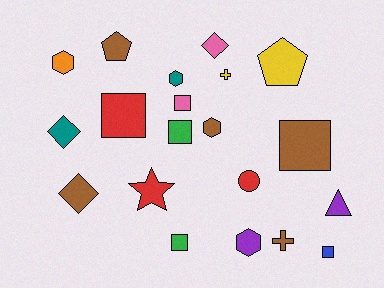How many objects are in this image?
There are 20 objects.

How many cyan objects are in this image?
There are no cyan objects.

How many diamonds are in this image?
There are 3 diamonds.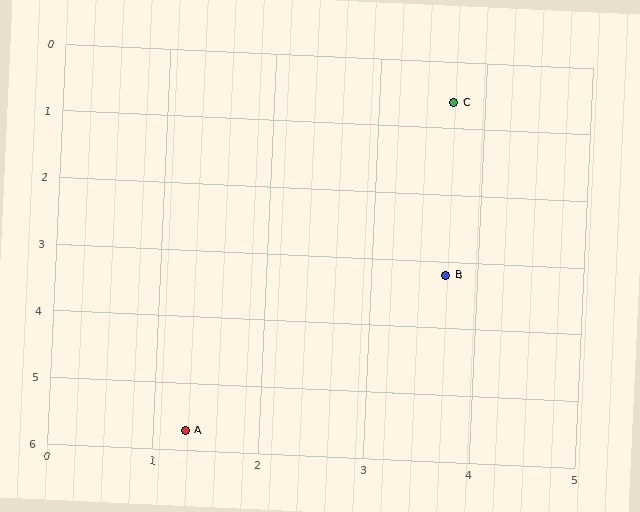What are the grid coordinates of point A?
Point A is at approximately (1.3, 5.7).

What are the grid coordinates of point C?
Point C is at approximately (3.7, 0.6).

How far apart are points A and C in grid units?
Points A and C are about 5.6 grid units apart.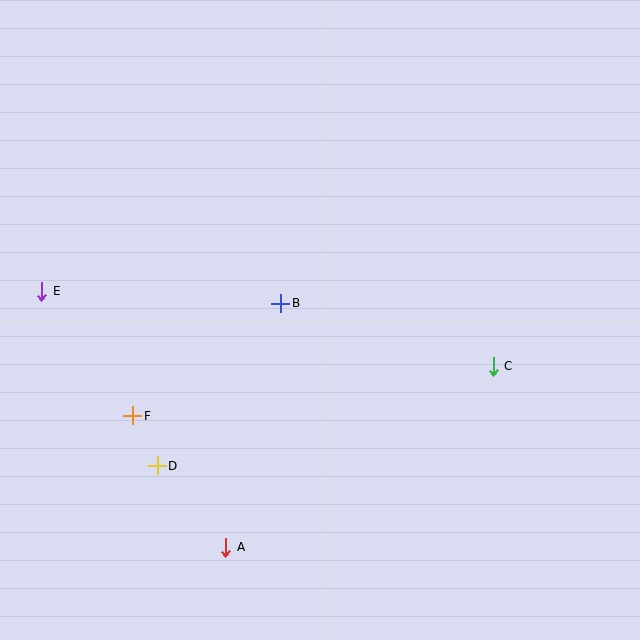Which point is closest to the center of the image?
Point B at (281, 303) is closest to the center.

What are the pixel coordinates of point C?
Point C is at (493, 366).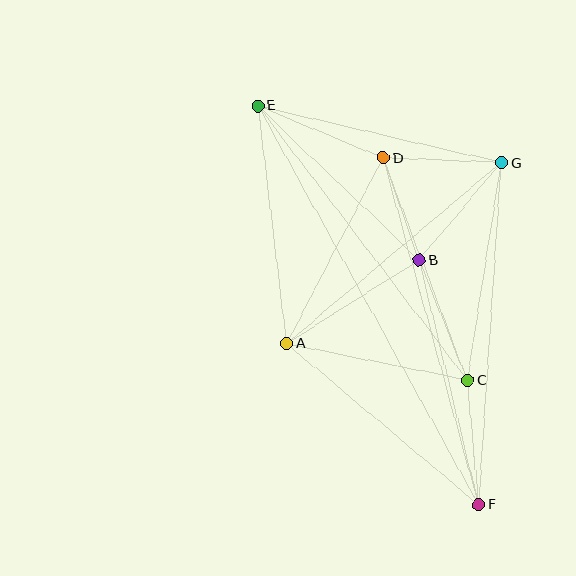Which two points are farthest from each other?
Points E and F are farthest from each other.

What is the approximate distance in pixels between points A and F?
The distance between A and F is approximately 251 pixels.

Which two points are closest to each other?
Points B and D are closest to each other.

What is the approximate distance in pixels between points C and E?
The distance between C and E is approximately 346 pixels.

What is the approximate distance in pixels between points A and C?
The distance between A and C is approximately 185 pixels.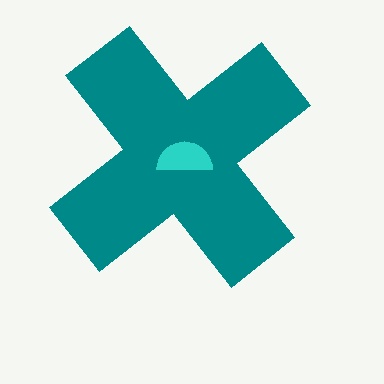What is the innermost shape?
The cyan semicircle.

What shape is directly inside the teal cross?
The cyan semicircle.